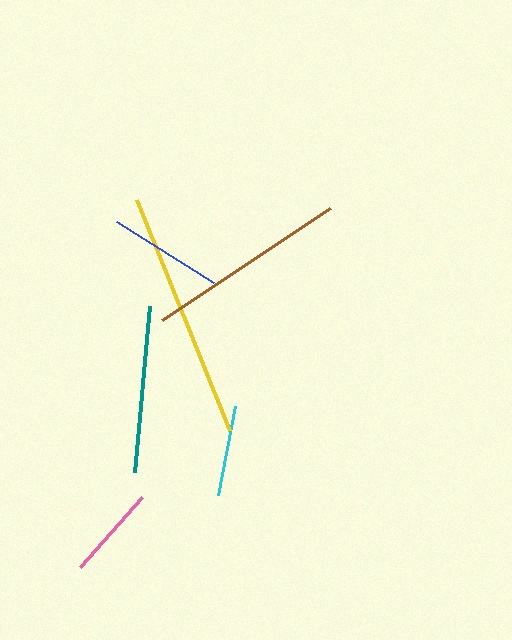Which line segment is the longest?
The yellow line is the longest at approximately 249 pixels.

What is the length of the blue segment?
The blue segment is approximately 114 pixels long.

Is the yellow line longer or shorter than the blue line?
The yellow line is longer than the blue line.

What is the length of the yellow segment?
The yellow segment is approximately 249 pixels long.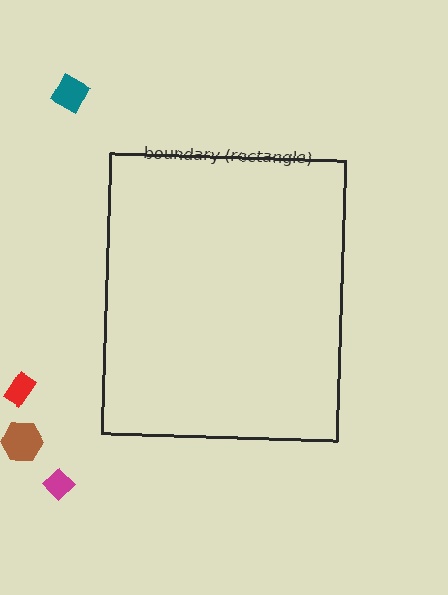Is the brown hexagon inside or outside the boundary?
Outside.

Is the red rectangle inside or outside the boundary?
Outside.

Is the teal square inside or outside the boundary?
Outside.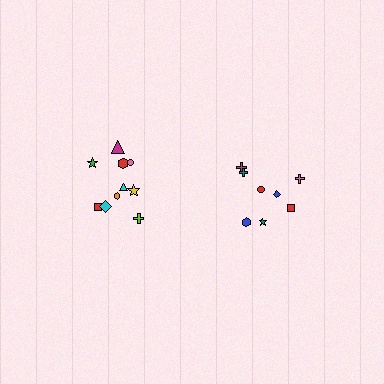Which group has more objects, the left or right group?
The left group.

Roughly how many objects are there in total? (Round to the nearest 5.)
Roughly 20 objects in total.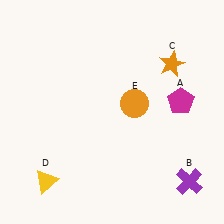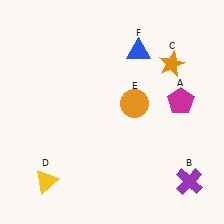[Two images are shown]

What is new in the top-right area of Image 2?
A blue triangle (F) was added in the top-right area of Image 2.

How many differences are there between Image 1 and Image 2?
There is 1 difference between the two images.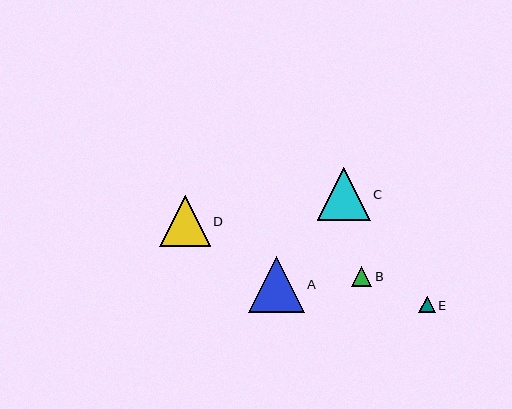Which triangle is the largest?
Triangle A is the largest with a size of approximately 56 pixels.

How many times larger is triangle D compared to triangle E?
Triangle D is approximately 3.0 times the size of triangle E.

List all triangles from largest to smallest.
From largest to smallest: A, C, D, B, E.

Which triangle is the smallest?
Triangle E is the smallest with a size of approximately 17 pixels.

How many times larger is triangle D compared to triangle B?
Triangle D is approximately 2.5 times the size of triangle B.